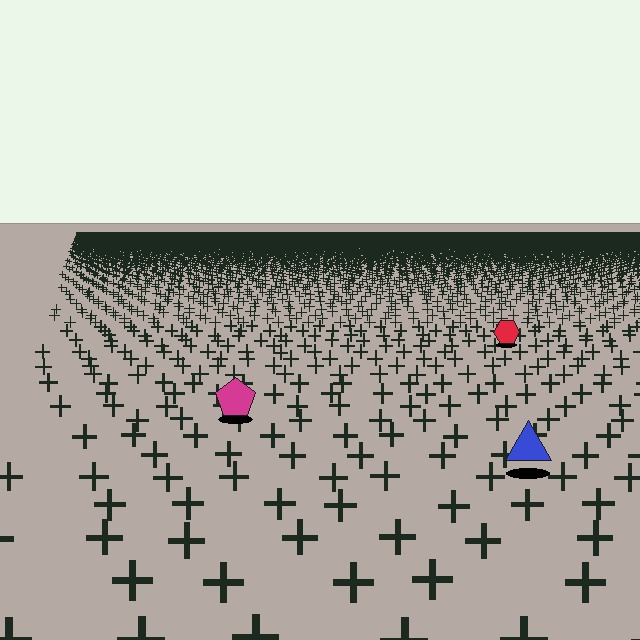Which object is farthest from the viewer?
The red hexagon is farthest from the viewer. It appears smaller and the ground texture around it is denser.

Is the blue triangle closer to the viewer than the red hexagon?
Yes. The blue triangle is closer — you can tell from the texture gradient: the ground texture is coarser near it.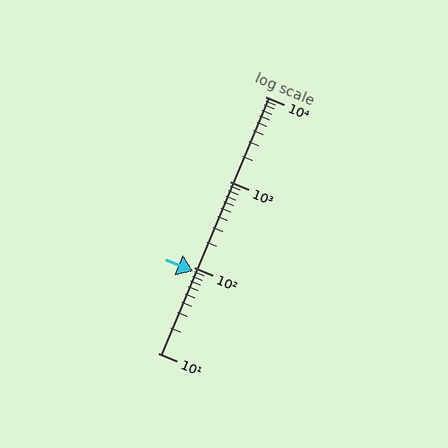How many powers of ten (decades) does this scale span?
The scale spans 3 decades, from 10 to 10000.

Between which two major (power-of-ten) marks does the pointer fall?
The pointer is between 10 and 100.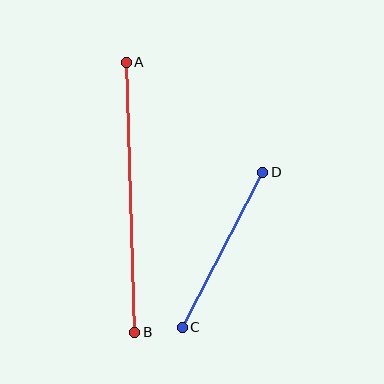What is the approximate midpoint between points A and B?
The midpoint is at approximately (130, 197) pixels.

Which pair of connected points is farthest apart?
Points A and B are farthest apart.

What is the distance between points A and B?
The distance is approximately 270 pixels.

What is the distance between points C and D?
The distance is approximately 174 pixels.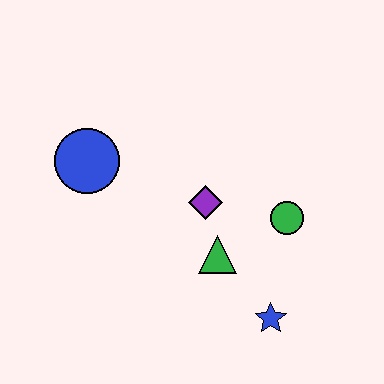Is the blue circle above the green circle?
Yes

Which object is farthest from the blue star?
The blue circle is farthest from the blue star.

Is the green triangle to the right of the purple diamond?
Yes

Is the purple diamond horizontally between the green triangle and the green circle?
No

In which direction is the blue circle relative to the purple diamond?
The blue circle is to the left of the purple diamond.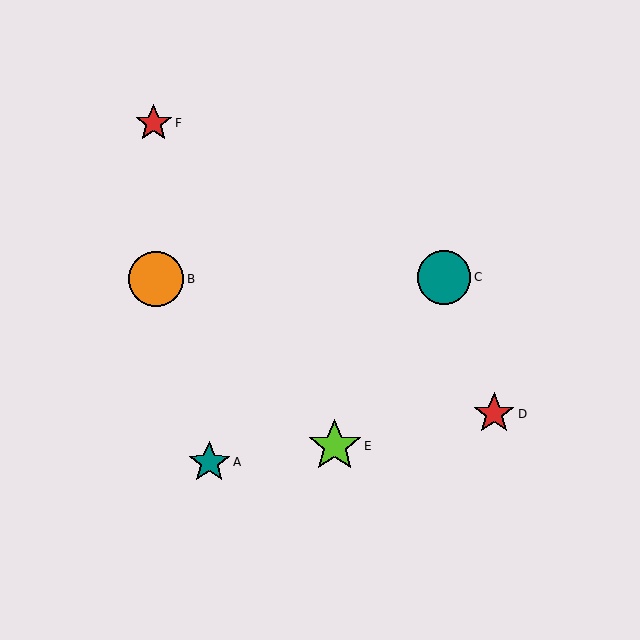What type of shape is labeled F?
Shape F is a red star.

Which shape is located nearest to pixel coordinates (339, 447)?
The lime star (labeled E) at (335, 446) is nearest to that location.